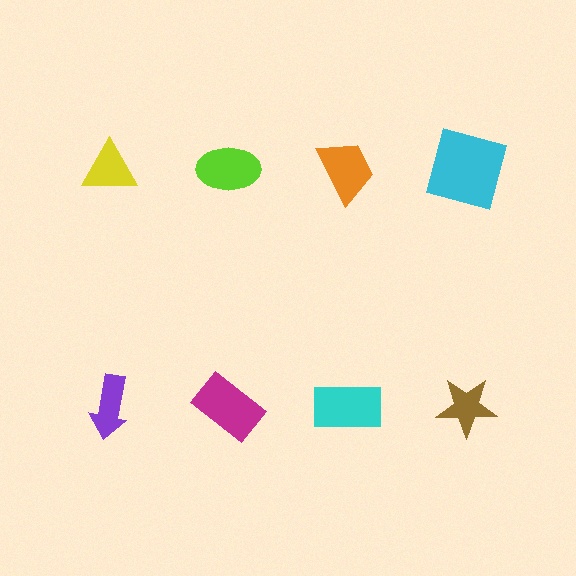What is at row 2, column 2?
A magenta rectangle.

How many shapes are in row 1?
4 shapes.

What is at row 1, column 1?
A yellow triangle.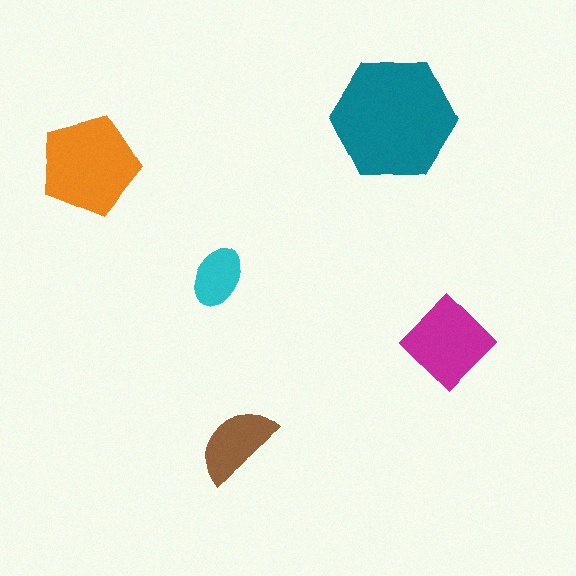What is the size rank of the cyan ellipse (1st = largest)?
5th.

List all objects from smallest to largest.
The cyan ellipse, the brown semicircle, the magenta diamond, the orange pentagon, the teal hexagon.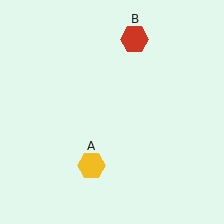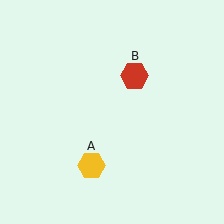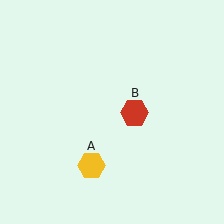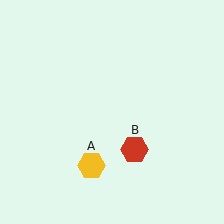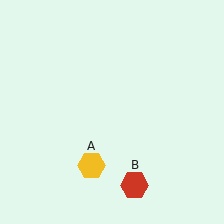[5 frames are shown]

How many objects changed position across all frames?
1 object changed position: red hexagon (object B).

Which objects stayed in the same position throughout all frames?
Yellow hexagon (object A) remained stationary.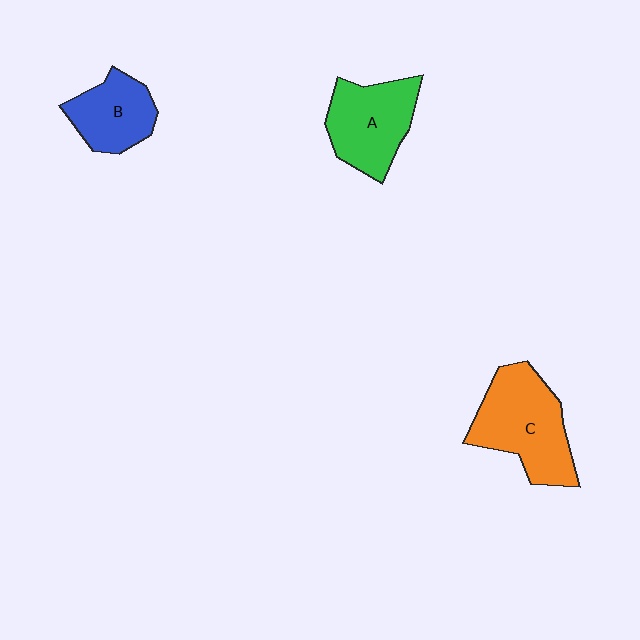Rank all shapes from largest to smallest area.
From largest to smallest: C (orange), A (green), B (blue).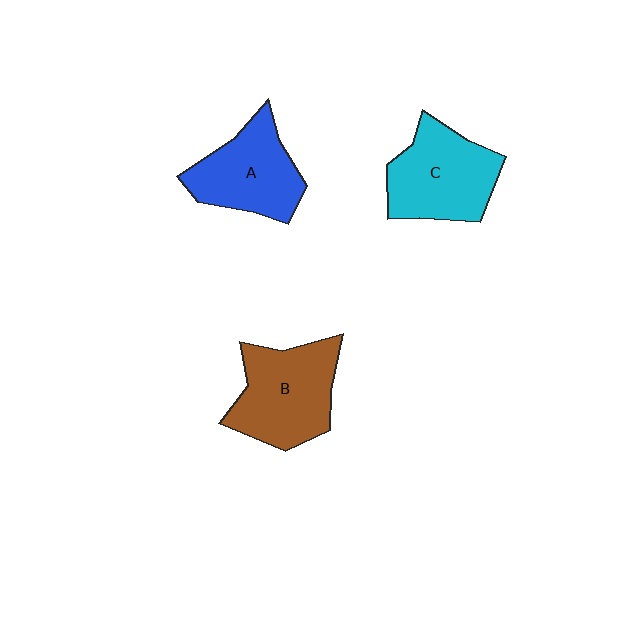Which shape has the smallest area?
Shape A (blue).